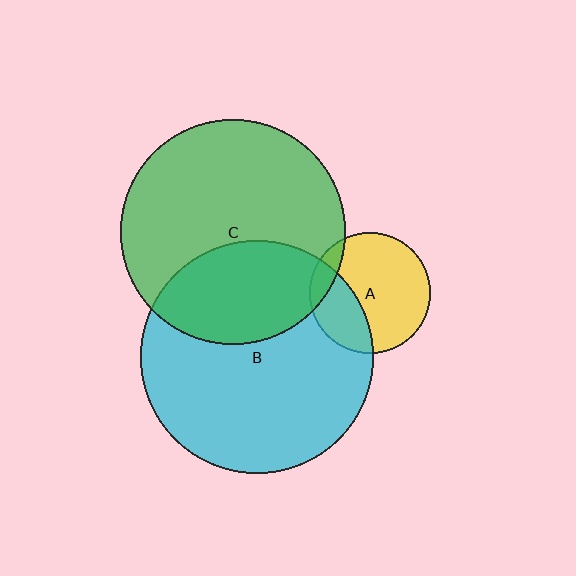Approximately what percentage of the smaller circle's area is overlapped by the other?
Approximately 30%.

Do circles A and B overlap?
Yes.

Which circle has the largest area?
Circle B (cyan).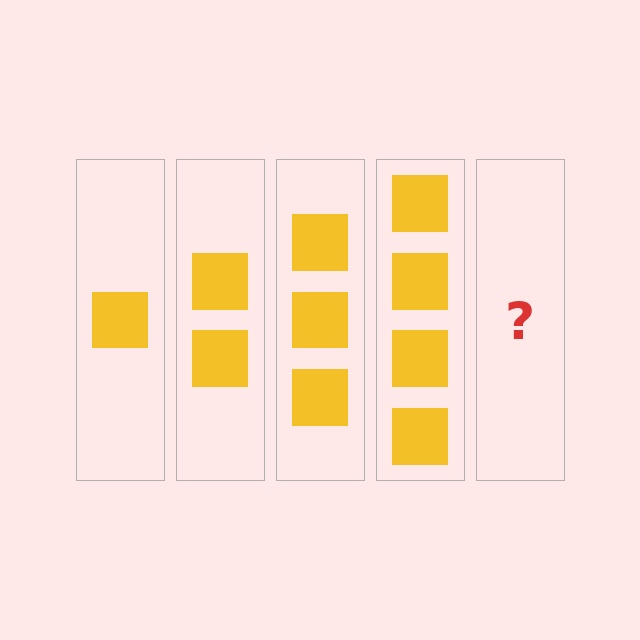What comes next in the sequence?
The next element should be 5 squares.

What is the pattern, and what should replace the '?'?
The pattern is that each step adds one more square. The '?' should be 5 squares.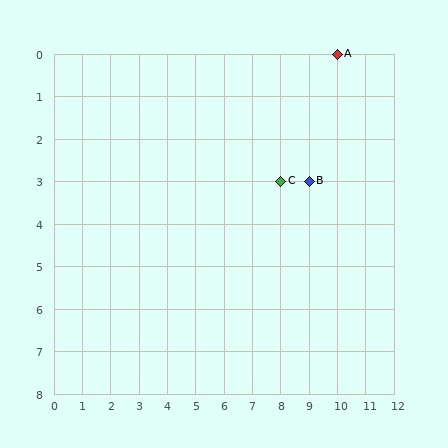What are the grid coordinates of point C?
Point C is at grid coordinates (8, 3).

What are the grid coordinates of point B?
Point B is at grid coordinates (9, 3).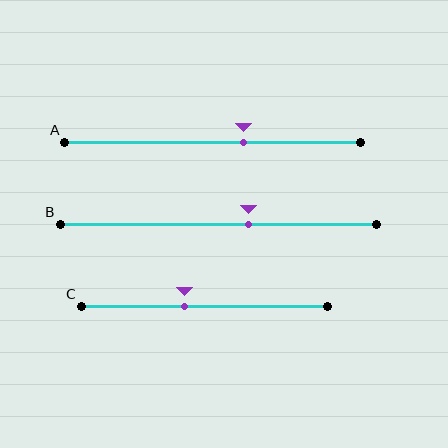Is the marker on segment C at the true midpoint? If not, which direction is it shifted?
No, the marker on segment C is shifted to the left by about 8% of the segment length.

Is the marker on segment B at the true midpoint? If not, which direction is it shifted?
No, the marker on segment B is shifted to the right by about 10% of the segment length.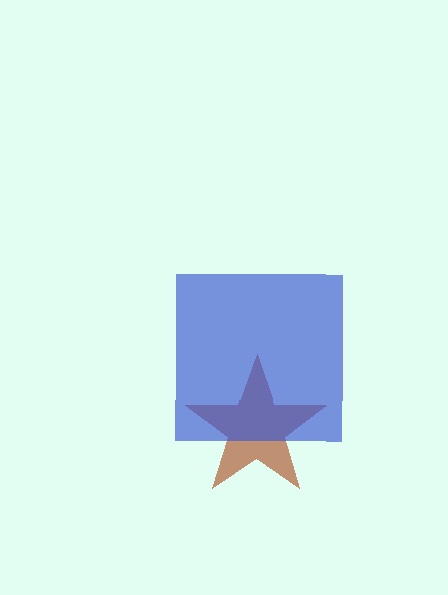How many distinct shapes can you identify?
There are 2 distinct shapes: a brown star, a blue square.